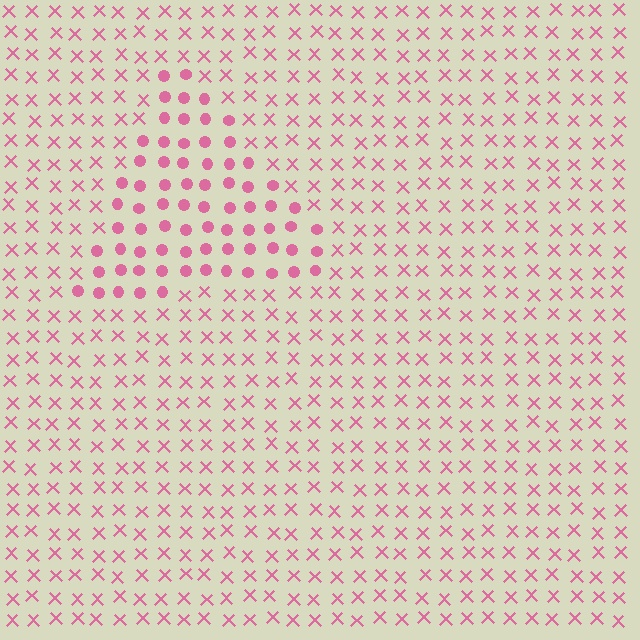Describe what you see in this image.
The image is filled with small pink elements arranged in a uniform grid. A triangle-shaped region contains circles, while the surrounding area contains X marks. The boundary is defined purely by the change in element shape.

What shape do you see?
I see a triangle.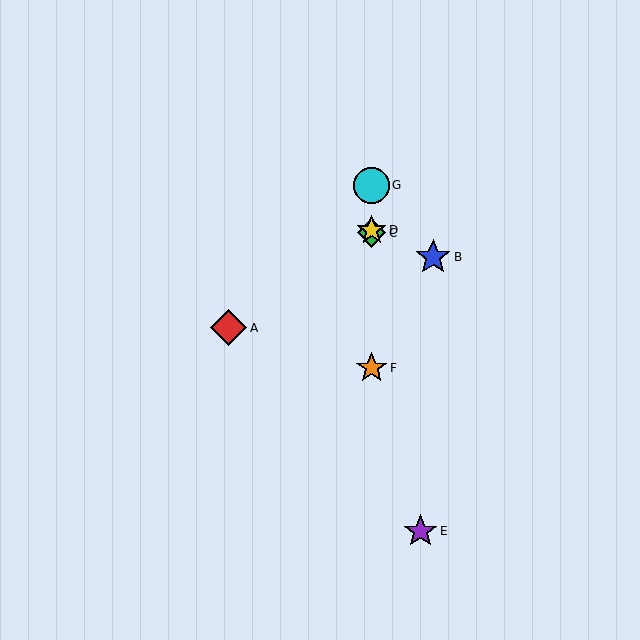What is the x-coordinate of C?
Object C is at x≈372.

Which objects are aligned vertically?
Objects C, D, F, G are aligned vertically.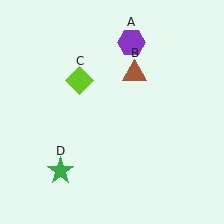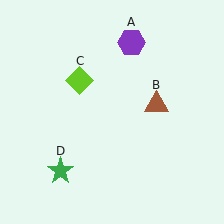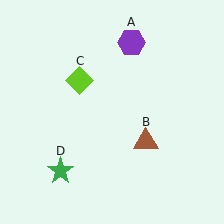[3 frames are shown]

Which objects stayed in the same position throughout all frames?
Purple hexagon (object A) and lime diamond (object C) and green star (object D) remained stationary.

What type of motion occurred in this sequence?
The brown triangle (object B) rotated clockwise around the center of the scene.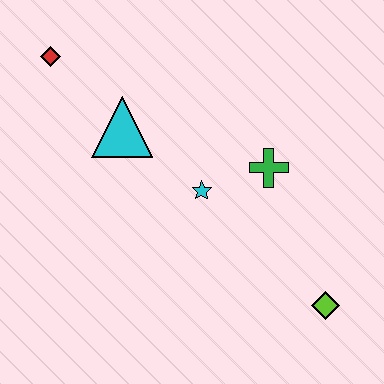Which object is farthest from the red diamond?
The lime diamond is farthest from the red diamond.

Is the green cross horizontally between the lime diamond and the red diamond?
Yes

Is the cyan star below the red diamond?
Yes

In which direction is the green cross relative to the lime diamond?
The green cross is above the lime diamond.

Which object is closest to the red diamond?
The cyan triangle is closest to the red diamond.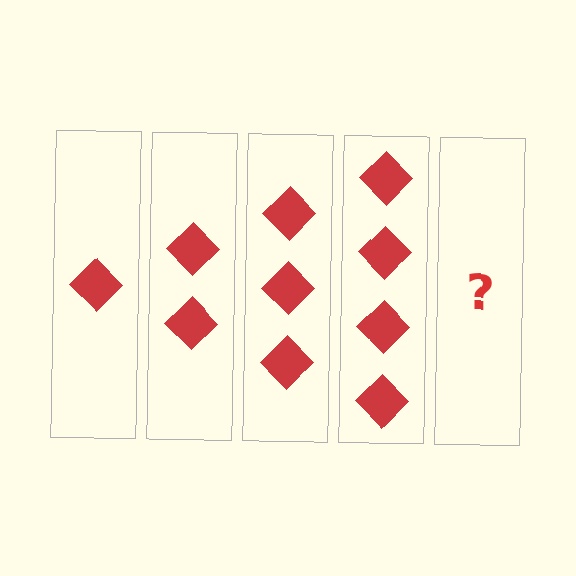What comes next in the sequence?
The next element should be 5 diamonds.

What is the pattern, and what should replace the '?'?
The pattern is that each step adds one more diamond. The '?' should be 5 diamonds.